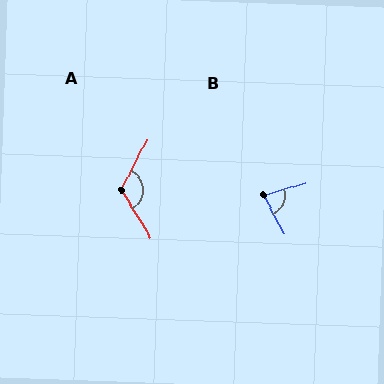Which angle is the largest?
A, at approximately 121 degrees.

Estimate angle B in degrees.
Approximately 79 degrees.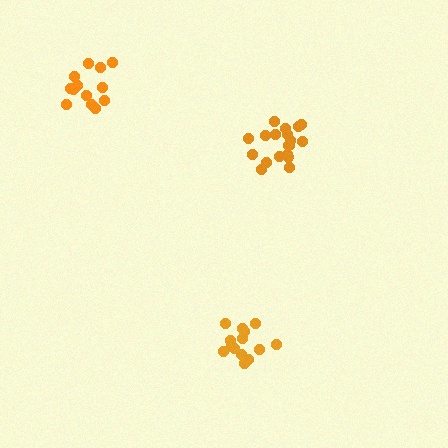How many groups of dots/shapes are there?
There are 3 groups.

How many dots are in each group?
Group 1: 18 dots, Group 2: 14 dots, Group 3: 13 dots (45 total).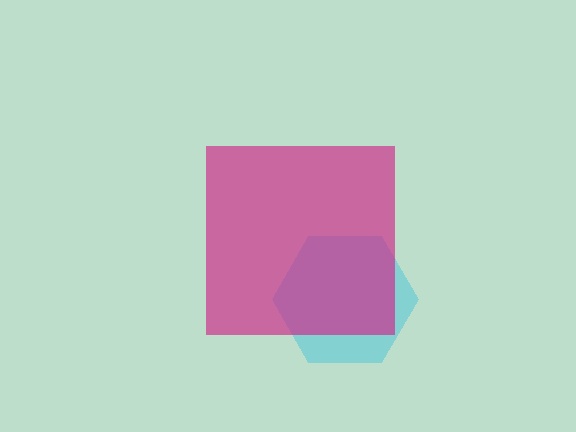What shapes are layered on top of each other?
The layered shapes are: a cyan hexagon, a magenta square.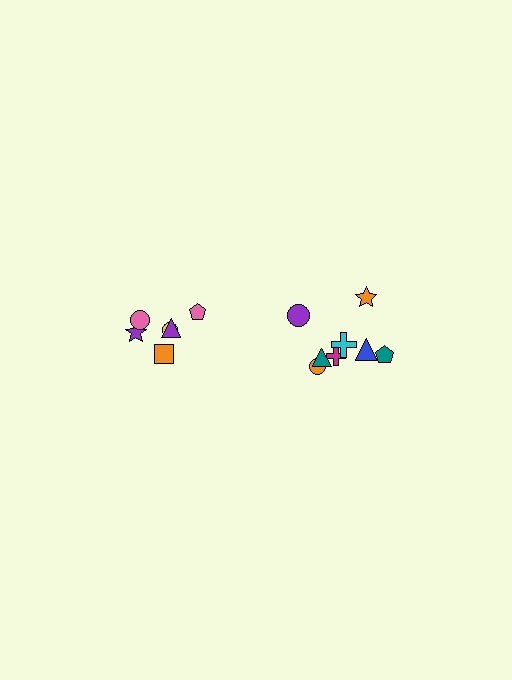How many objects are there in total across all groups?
There are 14 objects.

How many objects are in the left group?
There are 6 objects.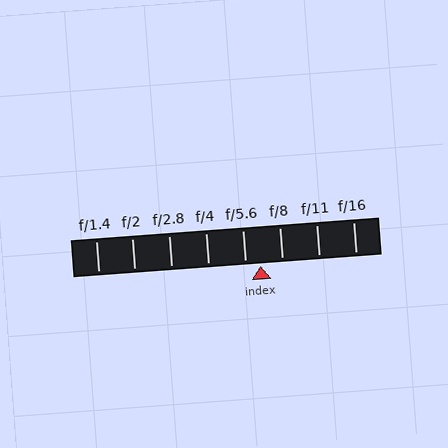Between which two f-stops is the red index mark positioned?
The index mark is between f/5.6 and f/8.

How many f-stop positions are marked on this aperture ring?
There are 8 f-stop positions marked.